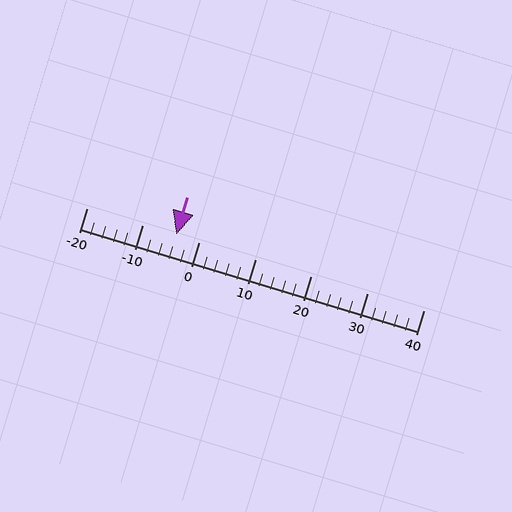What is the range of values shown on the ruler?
The ruler shows values from -20 to 40.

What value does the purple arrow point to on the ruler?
The purple arrow points to approximately -4.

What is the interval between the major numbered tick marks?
The major tick marks are spaced 10 units apart.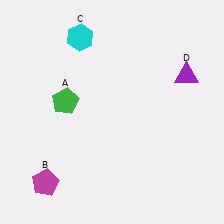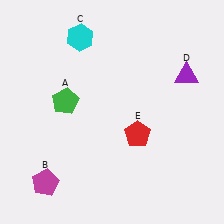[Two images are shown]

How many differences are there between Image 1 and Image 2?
There is 1 difference between the two images.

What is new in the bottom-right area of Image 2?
A red pentagon (E) was added in the bottom-right area of Image 2.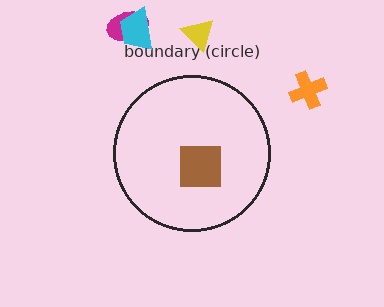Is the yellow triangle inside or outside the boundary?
Outside.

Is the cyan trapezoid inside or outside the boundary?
Outside.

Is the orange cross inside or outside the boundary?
Outside.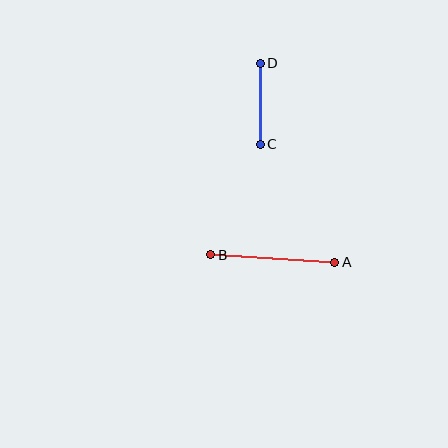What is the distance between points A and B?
The distance is approximately 124 pixels.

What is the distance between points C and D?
The distance is approximately 81 pixels.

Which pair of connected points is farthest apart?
Points A and B are farthest apart.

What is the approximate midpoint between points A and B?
The midpoint is at approximately (273, 259) pixels.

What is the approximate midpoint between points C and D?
The midpoint is at approximately (260, 104) pixels.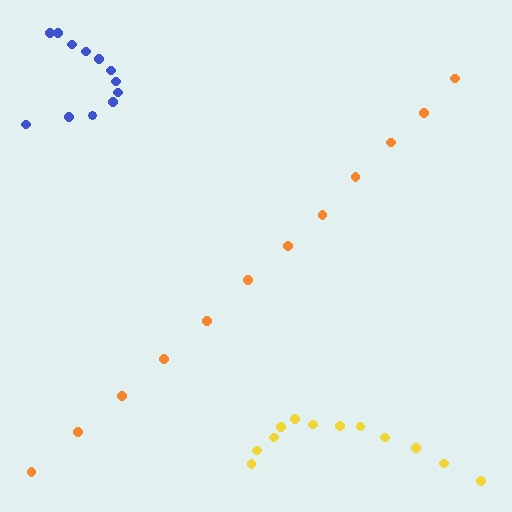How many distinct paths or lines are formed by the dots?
There are 3 distinct paths.